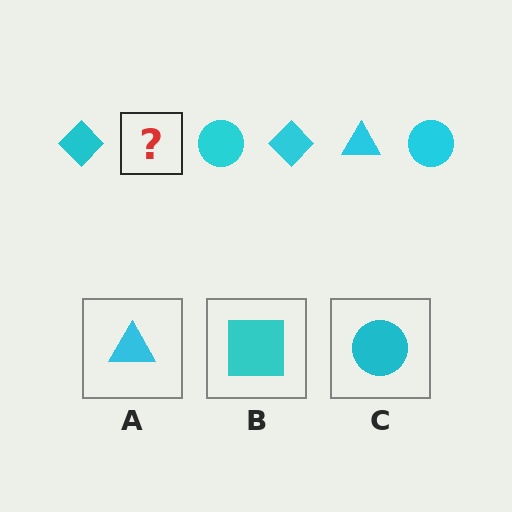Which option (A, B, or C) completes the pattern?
A.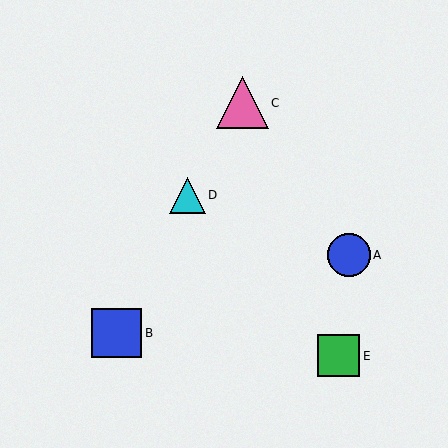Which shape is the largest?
The pink triangle (labeled C) is the largest.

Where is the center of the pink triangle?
The center of the pink triangle is at (242, 103).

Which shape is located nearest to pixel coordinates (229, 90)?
The pink triangle (labeled C) at (242, 103) is nearest to that location.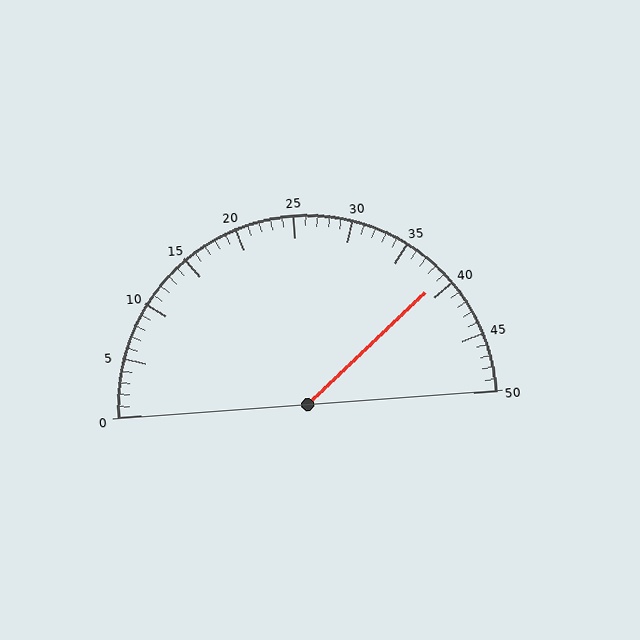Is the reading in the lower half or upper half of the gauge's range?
The reading is in the upper half of the range (0 to 50).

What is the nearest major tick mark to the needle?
The nearest major tick mark is 40.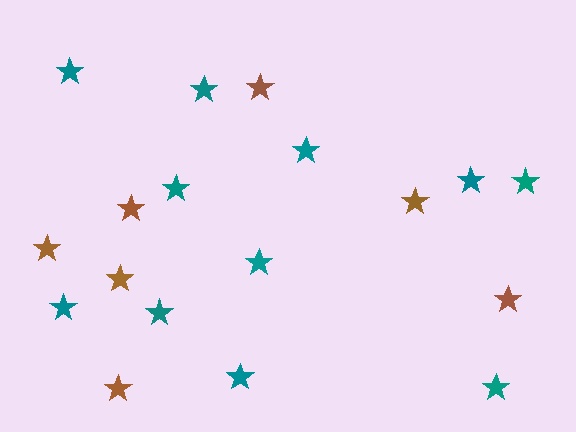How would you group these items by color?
There are 2 groups: one group of brown stars (7) and one group of teal stars (11).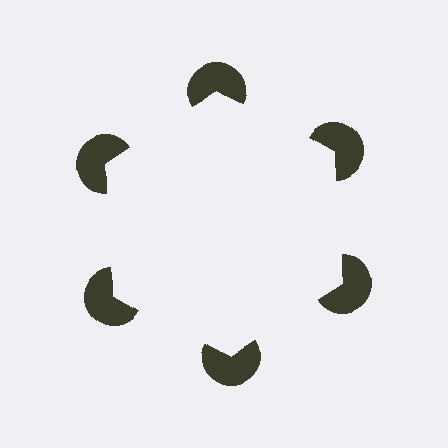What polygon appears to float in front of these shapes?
An illusory hexagon — its edges are inferred from the aligned wedge cuts in the pac-man discs, not physically drawn.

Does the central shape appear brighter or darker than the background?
It typically appears slightly brighter than the background, even though no actual brightness change is drawn.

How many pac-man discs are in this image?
There are 6 — one at each vertex of the illusory hexagon.